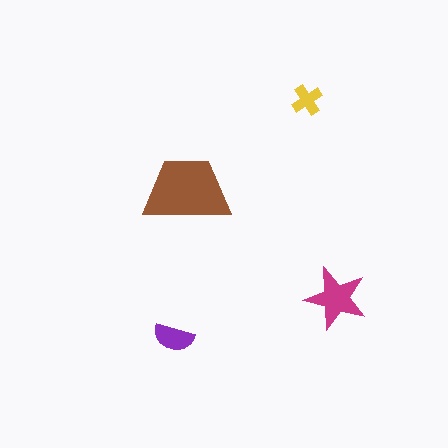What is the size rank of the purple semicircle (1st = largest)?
3rd.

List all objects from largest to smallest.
The brown trapezoid, the magenta star, the purple semicircle, the yellow cross.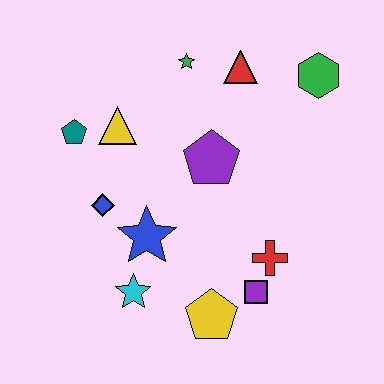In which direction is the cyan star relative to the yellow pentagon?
The cyan star is to the left of the yellow pentagon.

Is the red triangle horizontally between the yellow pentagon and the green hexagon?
Yes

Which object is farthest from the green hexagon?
The cyan star is farthest from the green hexagon.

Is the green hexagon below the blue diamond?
No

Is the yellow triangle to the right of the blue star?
No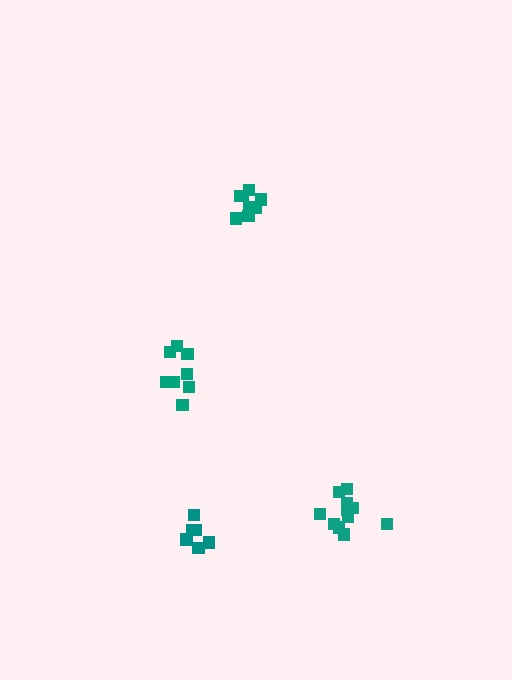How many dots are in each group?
Group 1: 8 dots, Group 2: 8 dots, Group 3: 11 dots, Group 4: 6 dots (33 total).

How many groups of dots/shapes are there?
There are 4 groups.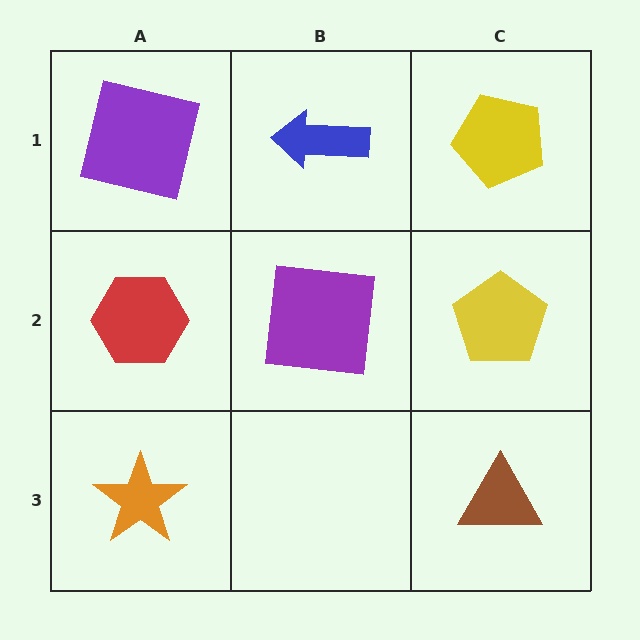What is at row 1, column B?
A blue arrow.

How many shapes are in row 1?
3 shapes.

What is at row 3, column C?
A brown triangle.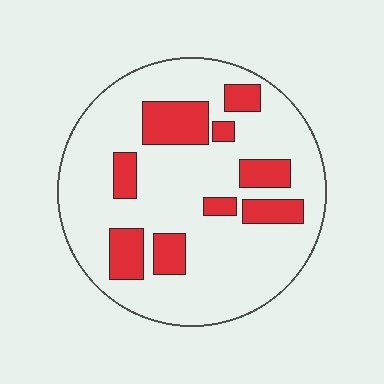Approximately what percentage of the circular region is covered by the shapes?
Approximately 20%.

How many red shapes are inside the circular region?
9.